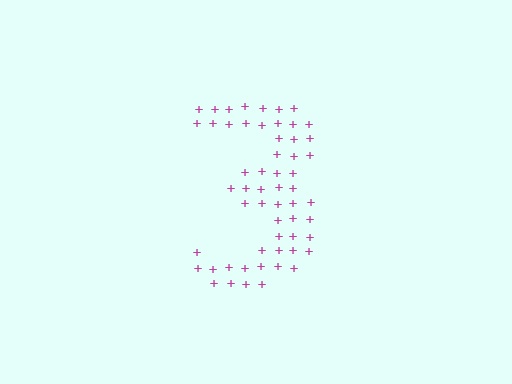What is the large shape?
The large shape is the digit 3.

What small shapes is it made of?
It is made of small plus signs.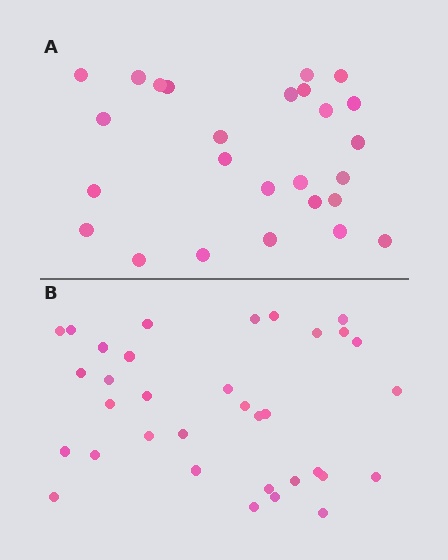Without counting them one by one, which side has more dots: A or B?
Region B (the bottom region) has more dots.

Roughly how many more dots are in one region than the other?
Region B has roughly 8 or so more dots than region A.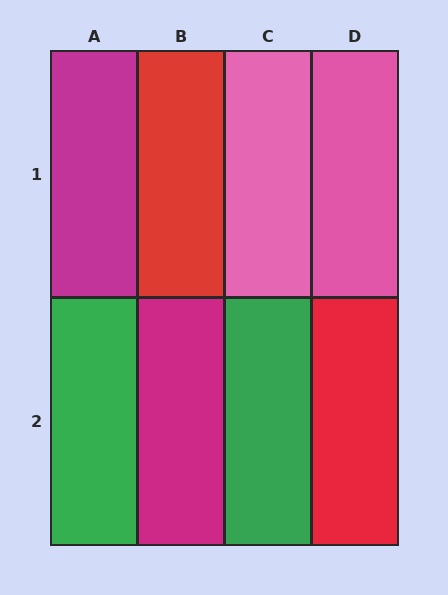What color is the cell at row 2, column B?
Magenta.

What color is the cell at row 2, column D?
Red.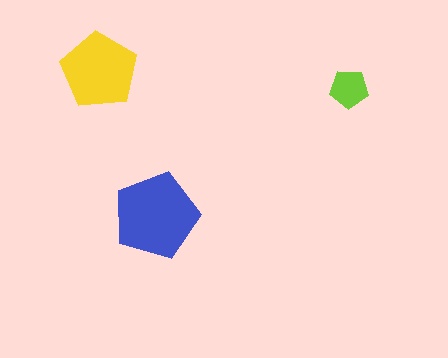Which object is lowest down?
The blue pentagon is bottommost.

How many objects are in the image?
There are 3 objects in the image.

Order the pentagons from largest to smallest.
the blue one, the yellow one, the lime one.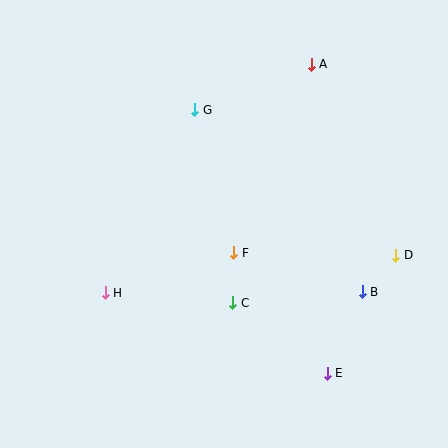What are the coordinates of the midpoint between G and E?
The midpoint between G and E is at (261, 242).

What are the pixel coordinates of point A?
Point A is at (311, 64).